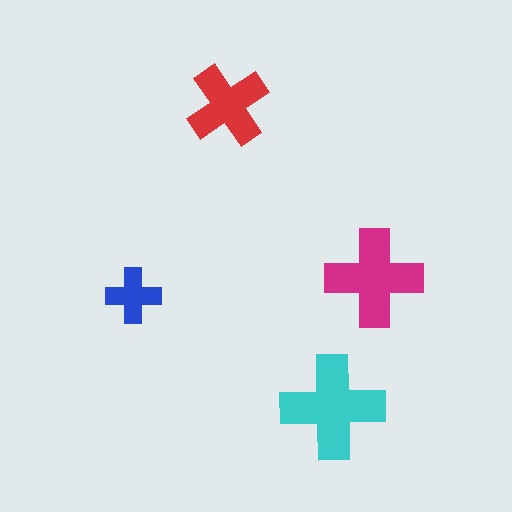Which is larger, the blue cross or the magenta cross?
The magenta one.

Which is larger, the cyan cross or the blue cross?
The cyan one.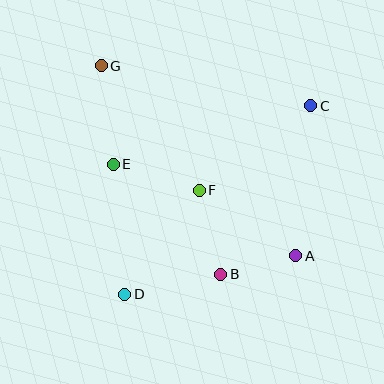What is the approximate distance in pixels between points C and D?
The distance between C and D is approximately 265 pixels.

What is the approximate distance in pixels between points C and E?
The distance between C and E is approximately 206 pixels.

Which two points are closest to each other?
Points A and B are closest to each other.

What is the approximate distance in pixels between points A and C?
The distance between A and C is approximately 151 pixels.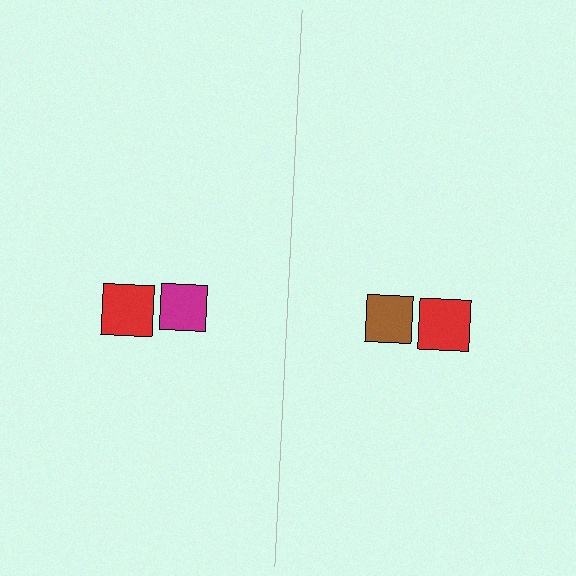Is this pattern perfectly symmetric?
No, the pattern is not perfectly symmetric. The brown square on the right side breaks the symmetry — its mirror counterpart is magenta.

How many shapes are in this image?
There are 4 shapes in this image.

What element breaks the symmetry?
The brown square on the right side breaks the symmetry — its mirror counterpart is magenta.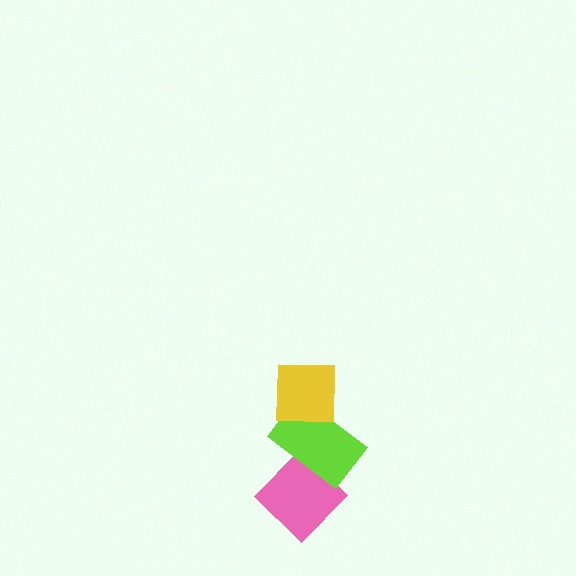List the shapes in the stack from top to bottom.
From top to bottom: the yellow square, the lime rectangle, the pink diamond.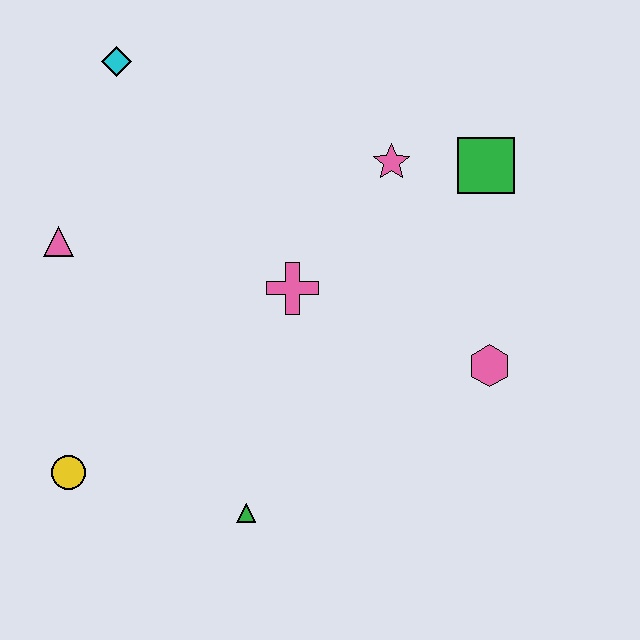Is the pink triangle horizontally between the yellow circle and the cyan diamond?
No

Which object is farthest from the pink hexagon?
The cyan diamond is farthest from the pink hexagon.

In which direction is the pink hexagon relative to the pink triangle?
The pink hexagon is to the right of the pink triangle.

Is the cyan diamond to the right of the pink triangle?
Yes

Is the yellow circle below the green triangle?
No